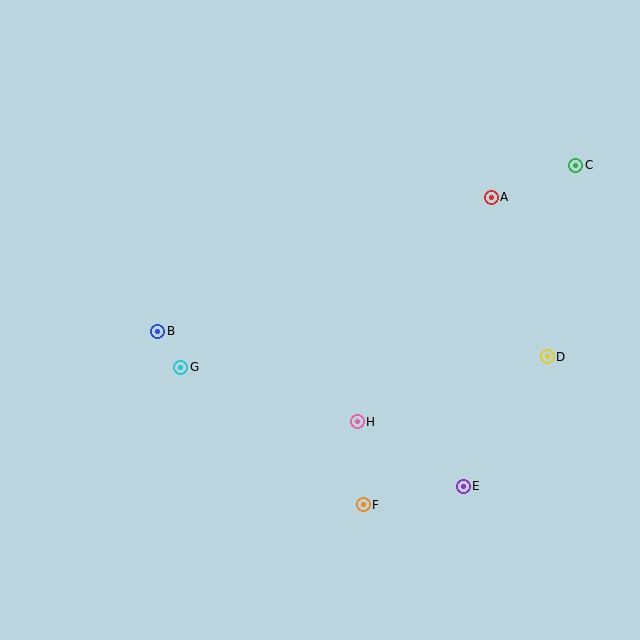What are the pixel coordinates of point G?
Point G is at (181, 367).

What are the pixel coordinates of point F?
Point F is at (363, 505).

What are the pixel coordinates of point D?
Point D is at (547, 357).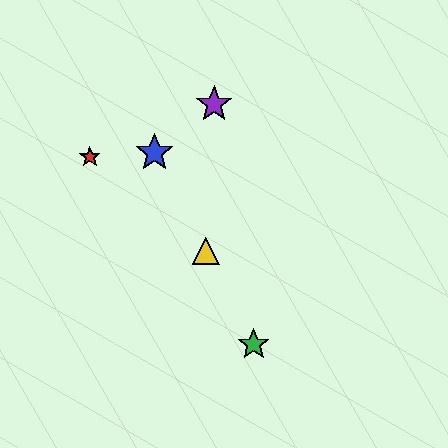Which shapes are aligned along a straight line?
The blue star, the green star, the yellow triangle are aligned along a straight line.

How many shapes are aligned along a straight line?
3 shapes (the blue star, the green star, the yellow triangle) are aligned along a straight line.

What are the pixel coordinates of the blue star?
The blue star is at (155, 153).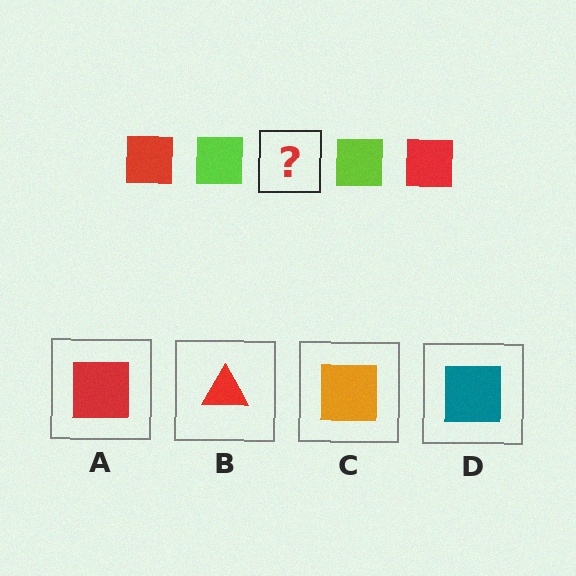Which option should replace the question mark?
Option A.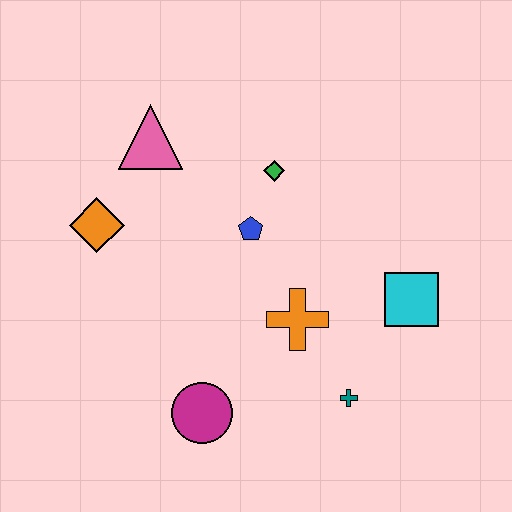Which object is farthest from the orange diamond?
The cyan square is farthest from the orange diamond.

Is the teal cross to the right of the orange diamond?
Yes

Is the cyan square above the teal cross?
Yes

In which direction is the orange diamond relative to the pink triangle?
The orange diamond is below the pink triangle.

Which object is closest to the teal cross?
The orange cross is closest to the teal cross.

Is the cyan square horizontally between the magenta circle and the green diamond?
No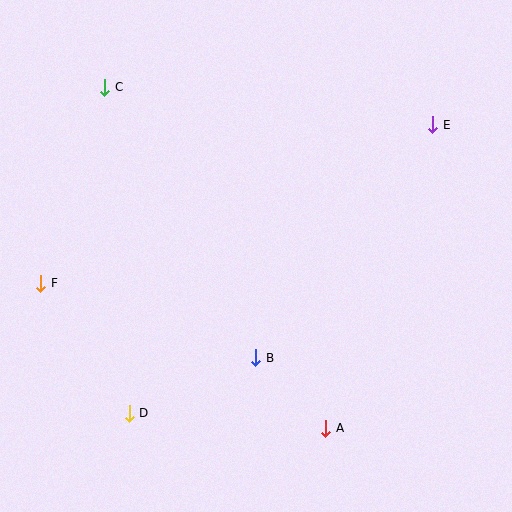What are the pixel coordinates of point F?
Point F is at (41, 283).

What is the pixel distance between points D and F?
The distance between D and F is 158 pixels.